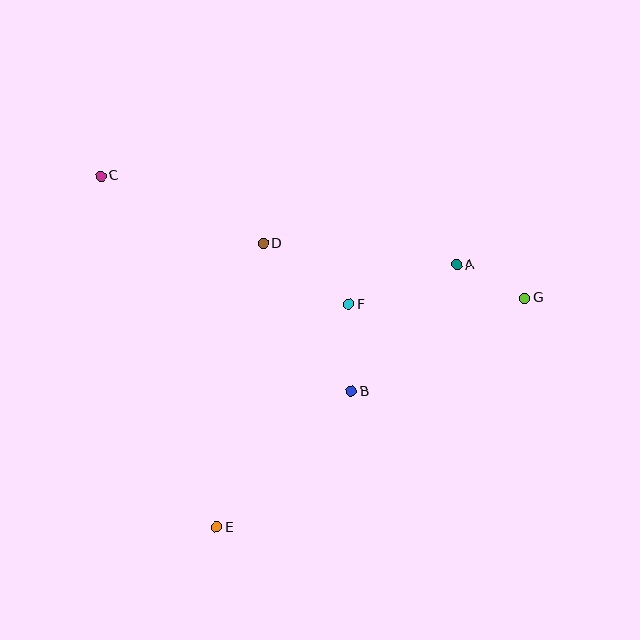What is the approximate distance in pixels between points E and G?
The distance between E and G is approximately 384 pixels.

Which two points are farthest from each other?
Points C and G are farthest from each other.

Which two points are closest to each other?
Points A and G are closest to each other.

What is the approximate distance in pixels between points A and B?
The distance between A and B is approximately 164 pixels.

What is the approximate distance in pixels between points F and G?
The distance between F and G is approximately 176 pixels.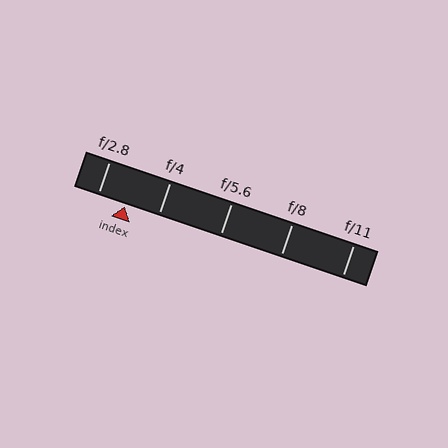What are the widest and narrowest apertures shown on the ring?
The widest aperture shown is f/2.8 and the narrowest is f/11.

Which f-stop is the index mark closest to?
The index mark is closest to f/2.8.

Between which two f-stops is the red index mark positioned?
The index mark is between f/2.8 and f/4.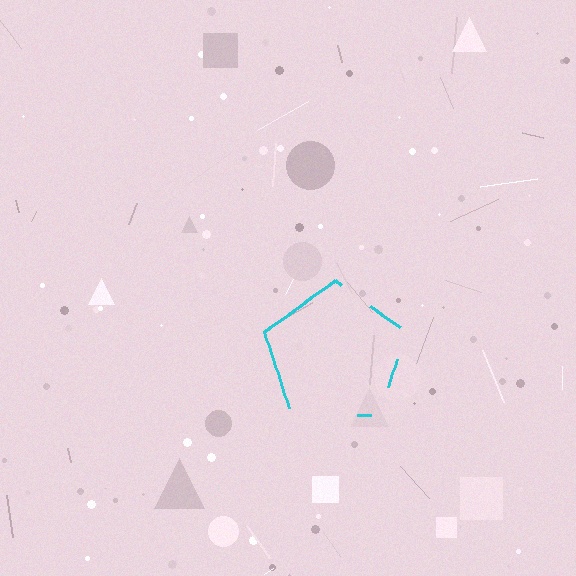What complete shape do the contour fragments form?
The contour fragments form a pentagon.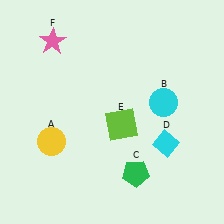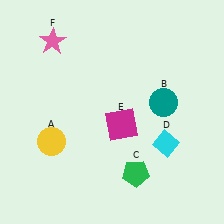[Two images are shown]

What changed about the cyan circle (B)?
In Image 1, B is cyan. In Image 2, it changed to teal.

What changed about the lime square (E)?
In Image 1, E is lime. In Image 2, it changed to magenta.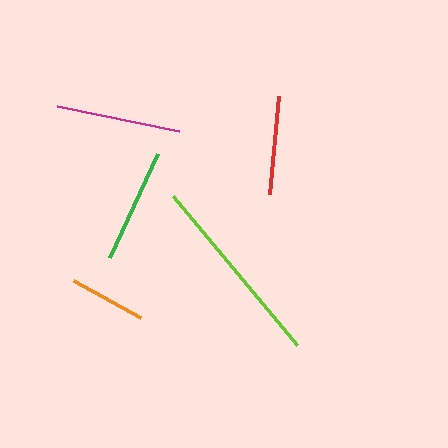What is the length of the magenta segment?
The magenta segment is approximately 125 pixels long.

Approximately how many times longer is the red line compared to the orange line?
The red line is approximately 1.3 times the length of the orange line.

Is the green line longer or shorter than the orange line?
The green line is longer than the orange line.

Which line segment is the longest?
The lime line is the longest at approximately 194 pixels.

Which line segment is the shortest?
The orange line is the shortest at approximately 77 pixels.